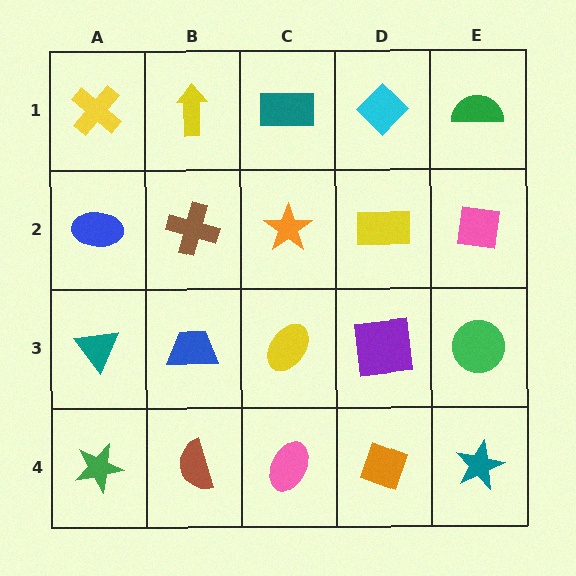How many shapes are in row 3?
5 shapes.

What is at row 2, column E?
A pink square.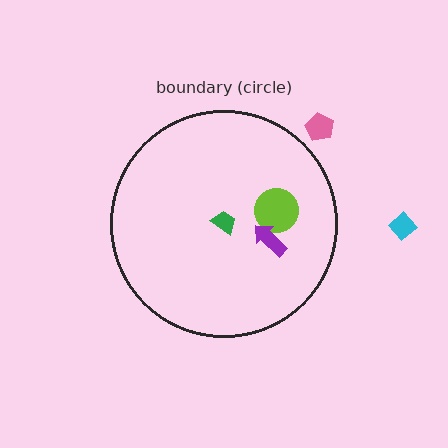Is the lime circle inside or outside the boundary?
Inside.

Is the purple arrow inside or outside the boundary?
Inside.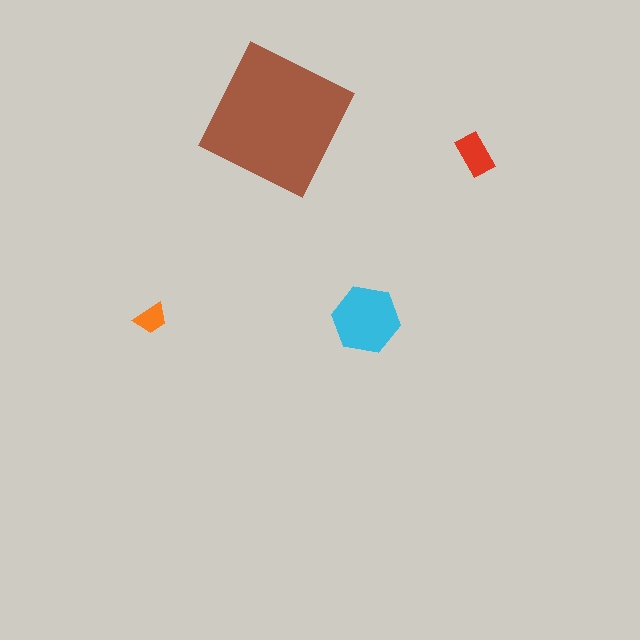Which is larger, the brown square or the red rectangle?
The brown square.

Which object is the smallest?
The orange trapezoid.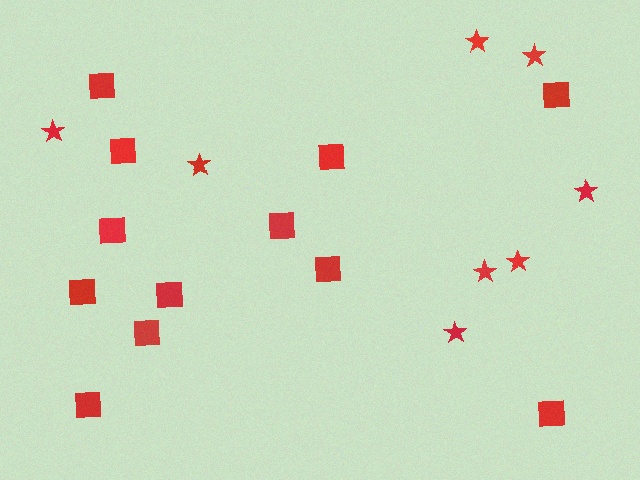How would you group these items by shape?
There are 2 groups: one group of stars (8) and one group of squares (12).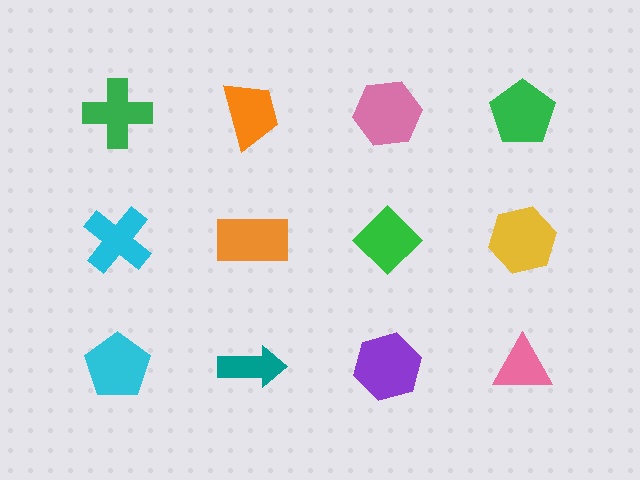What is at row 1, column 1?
A green cross.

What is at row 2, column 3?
A green diamond.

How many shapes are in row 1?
4 shapes.